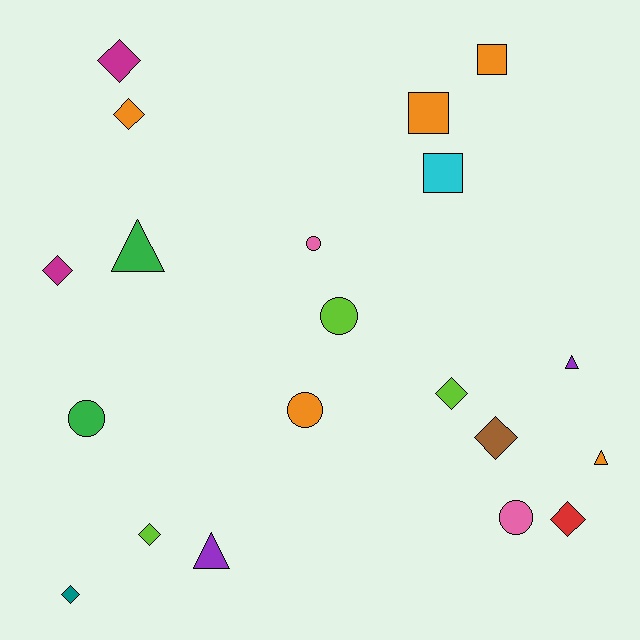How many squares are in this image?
There are 3 squares.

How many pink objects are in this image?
There are 2 pink objects.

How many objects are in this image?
There are 20 objects.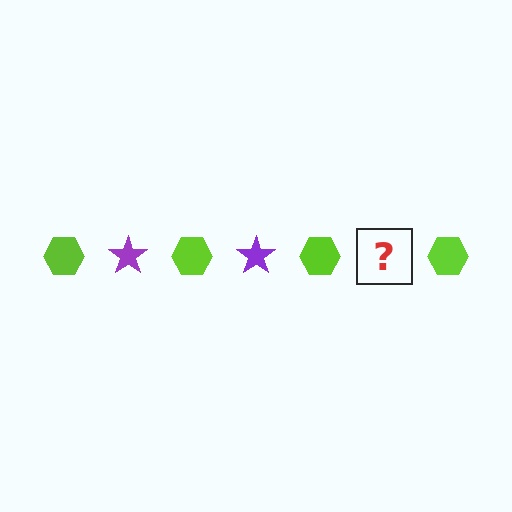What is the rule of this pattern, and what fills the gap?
The rule is that the pattern alternates between lime hexagon and purple star. The gap should be filled with a purple star.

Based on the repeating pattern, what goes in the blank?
The blank should be a purple star.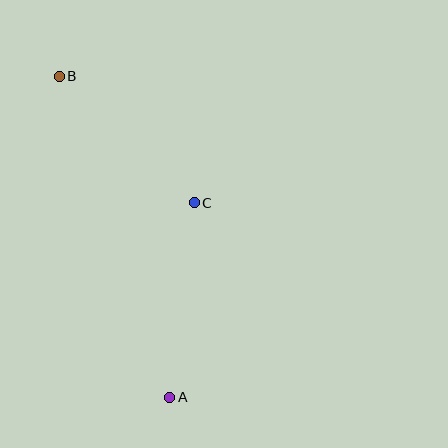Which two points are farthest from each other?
Points A and B are farthest from each other.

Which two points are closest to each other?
Points B and C are closest to each other.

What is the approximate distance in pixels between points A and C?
The distance between A and C is approximately 196 pixels.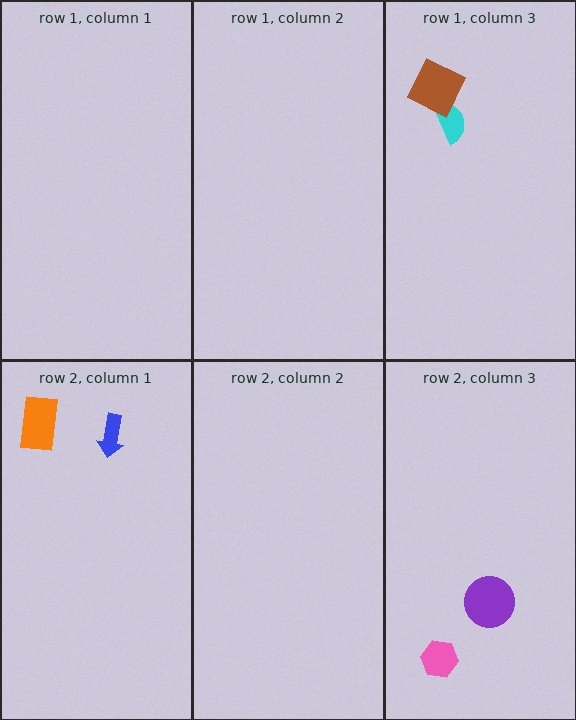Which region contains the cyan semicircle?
The row 1, column 3 region.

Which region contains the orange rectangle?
The row 2, column 1 region.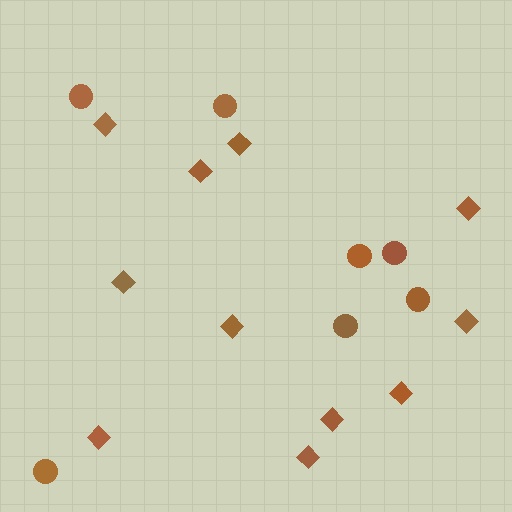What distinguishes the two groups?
There are 2 groups: one group of diamonds (11) and one group of circles (7).